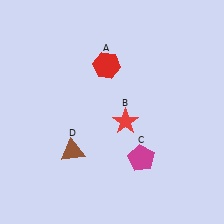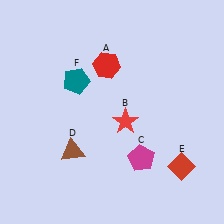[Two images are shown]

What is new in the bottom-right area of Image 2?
A red diamond (E) was added in the bottom-right area of Image 2.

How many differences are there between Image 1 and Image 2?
There are 2 differences between the two images.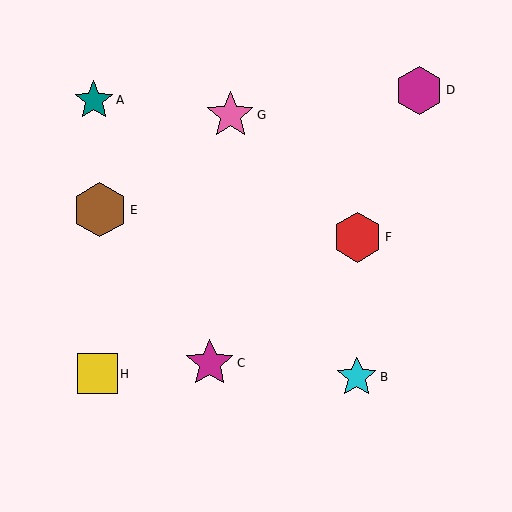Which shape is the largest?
The brown hexagon (labeled E) is the largest.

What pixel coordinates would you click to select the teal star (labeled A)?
Click at (94, 100) to select the teal star A.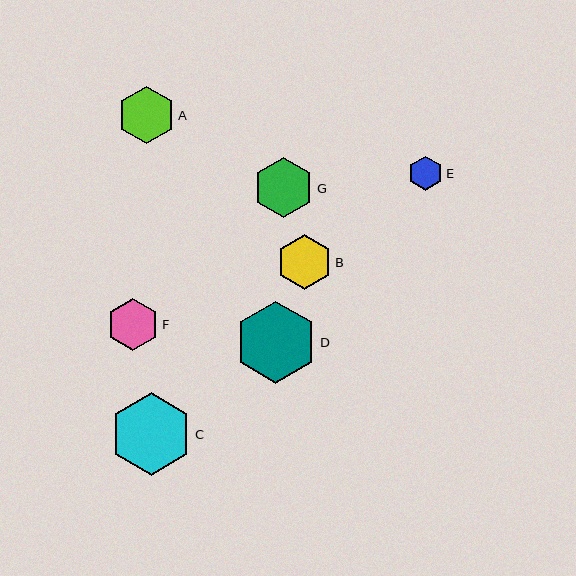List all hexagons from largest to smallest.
From largest to smallest: C, D, G, A, B, F, E.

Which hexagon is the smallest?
Hexagon E is the smallest with a size of approximately 34 pixels.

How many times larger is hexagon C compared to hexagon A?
Hexagon C is approximately 1.4 times the size of hexagon A.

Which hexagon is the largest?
Hexagon C is the largest with a size of approximately 83 pixels.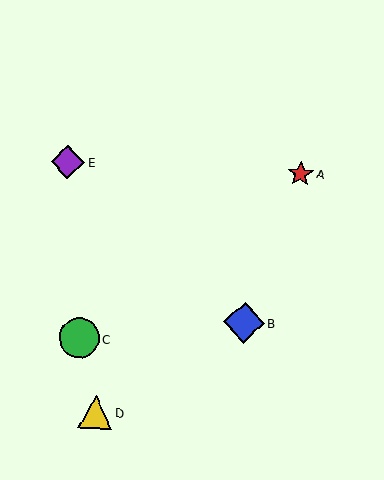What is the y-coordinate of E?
Object E is at y≈162.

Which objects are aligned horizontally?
Objects A, E are aligned horizontally.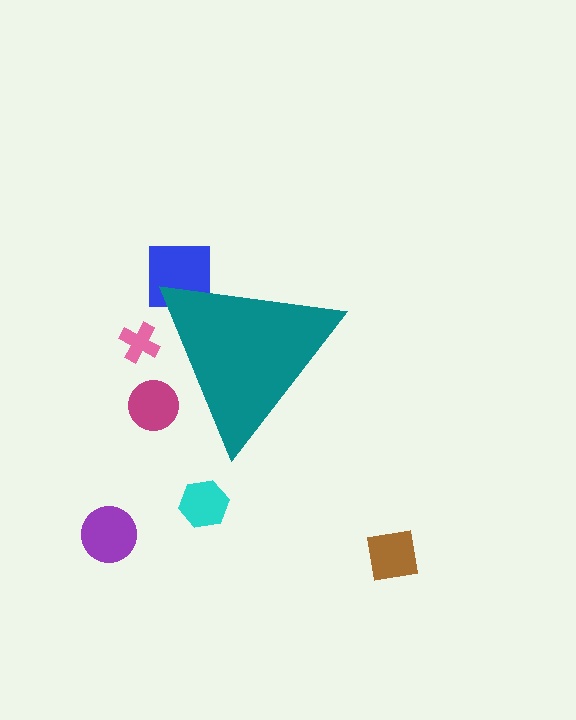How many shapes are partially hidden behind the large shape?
3 shapes are partially hidden.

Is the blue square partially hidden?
Yes, the blue square is partially hidden behind the teal triangle.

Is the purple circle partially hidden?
No, the purple circle is fully visible.